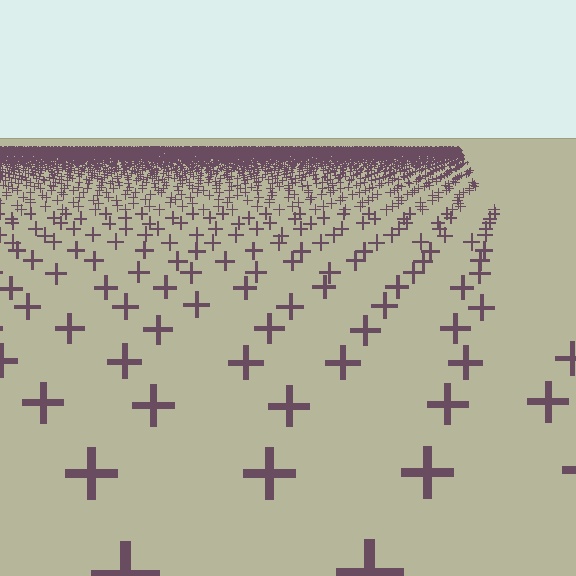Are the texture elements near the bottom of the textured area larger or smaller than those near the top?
Larger. Near the bottom, elements are closer to the viewer and appear at a bigger on-screen size.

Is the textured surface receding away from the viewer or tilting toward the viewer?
The surface is receding away from the viewer. Texture elements get smaller and denser toward the top.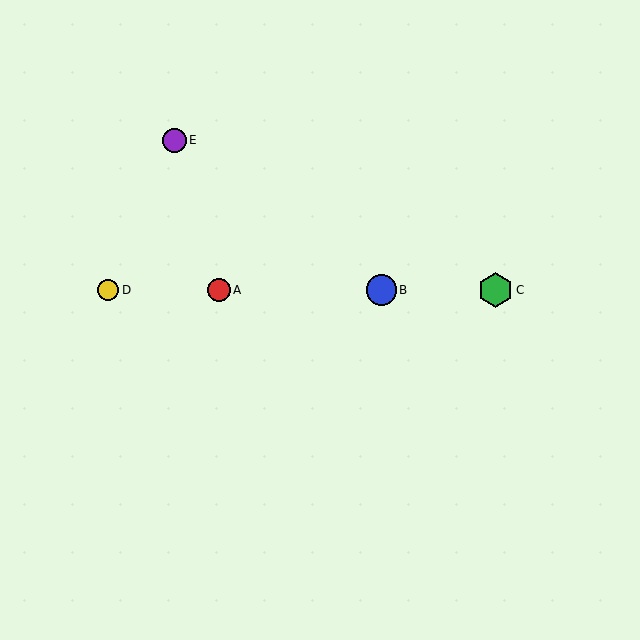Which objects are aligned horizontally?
Objects A, B, C, D are aligned horizontally.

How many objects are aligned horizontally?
4 objects (A, B, C, D) are aligned horizontally.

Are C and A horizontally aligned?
Yes, both are at y≈290.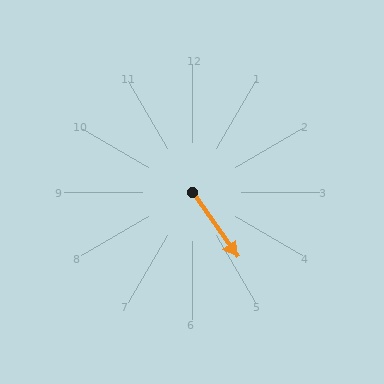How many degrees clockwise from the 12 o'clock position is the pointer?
Approximately 145 degrees.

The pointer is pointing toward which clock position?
Roughly 5 o'clock.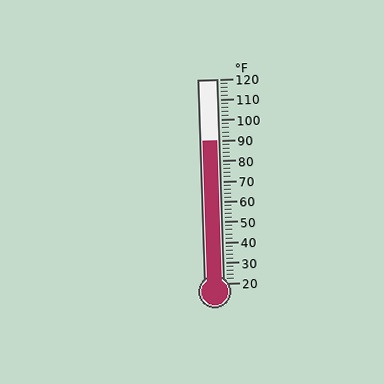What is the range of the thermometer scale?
The thermometer scale ranges from 20°F to 120°F.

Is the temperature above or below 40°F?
The temperature is above 40°F.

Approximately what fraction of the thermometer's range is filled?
The thermometer is filled to approximately 70% of its range.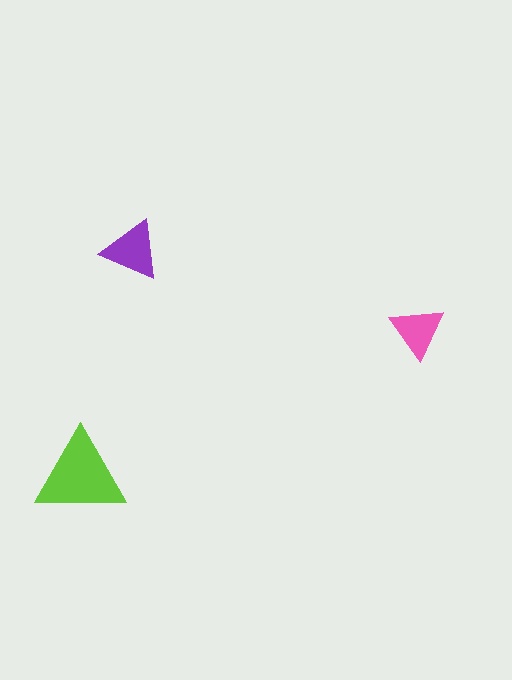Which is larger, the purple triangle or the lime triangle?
The lime one.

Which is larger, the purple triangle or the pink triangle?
The purple one.